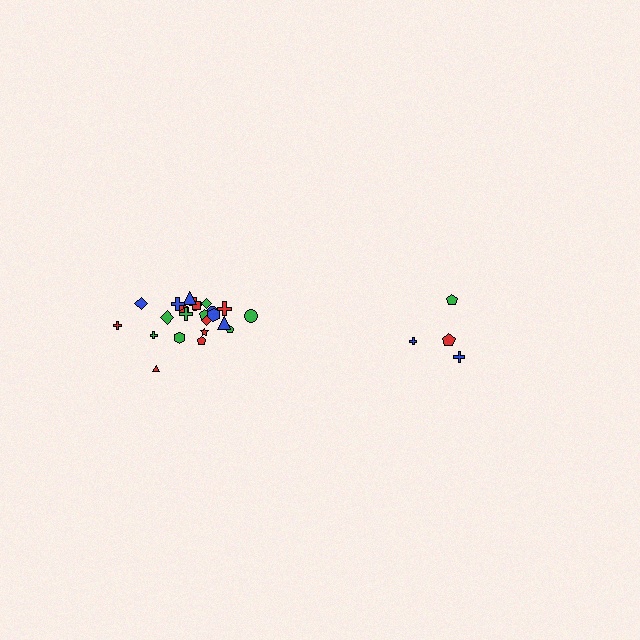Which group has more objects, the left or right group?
The left group.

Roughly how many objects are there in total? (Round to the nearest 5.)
Roughly 30 objects in total.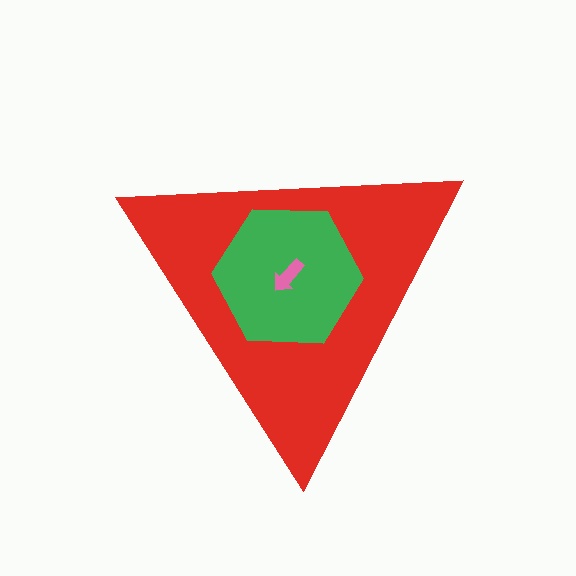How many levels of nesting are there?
3.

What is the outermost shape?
The red triangle.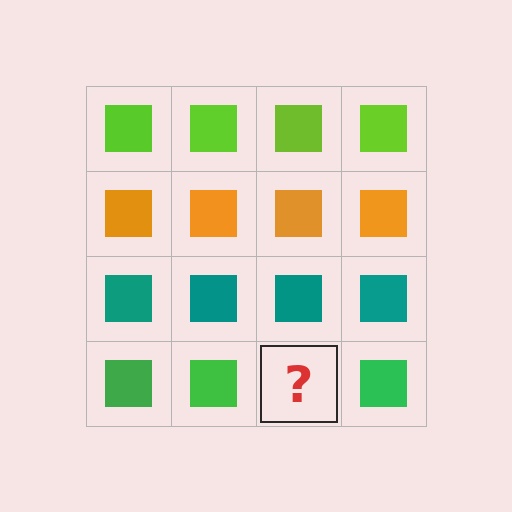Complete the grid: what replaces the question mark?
The question mark should be replaced with a green square.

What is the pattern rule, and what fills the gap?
The rule is that each row has a consistent color. The gap should be filled with a green square.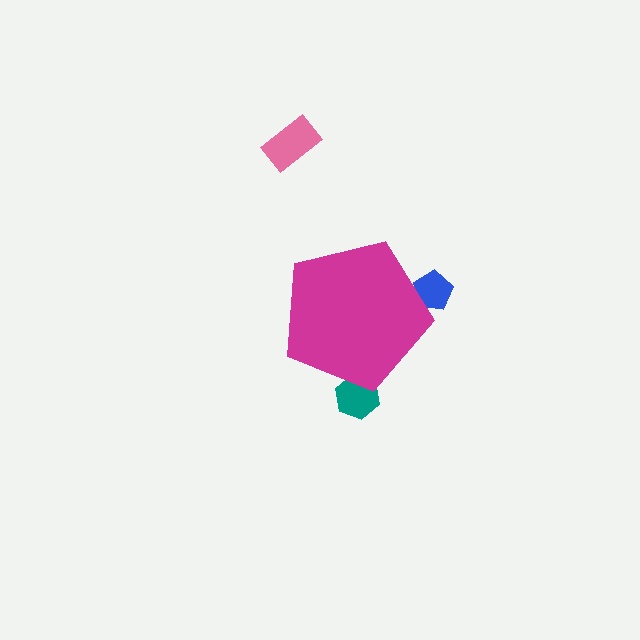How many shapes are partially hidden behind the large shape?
2 shapes are partially hidden.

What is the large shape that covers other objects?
A magenta pentagon.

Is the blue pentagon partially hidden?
Yes, the blue pentagon is partially hidden behind the magenta pentagon.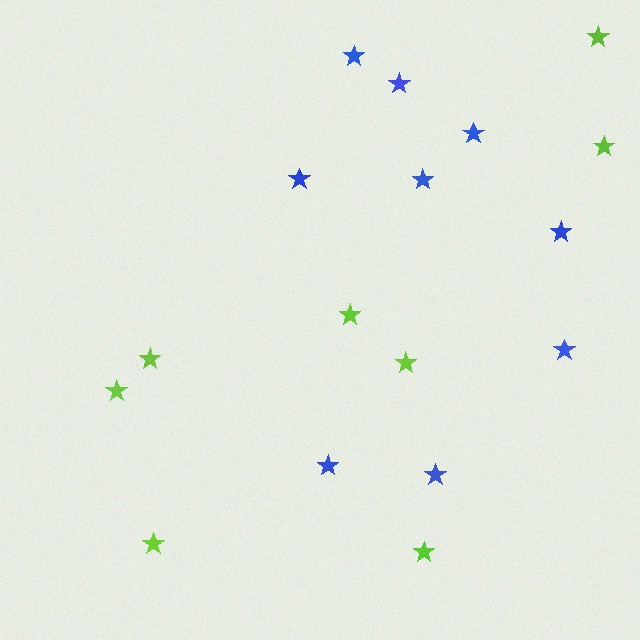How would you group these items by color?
There are 2 groups: one group of lime stars (8) and one group of blue stars (9).